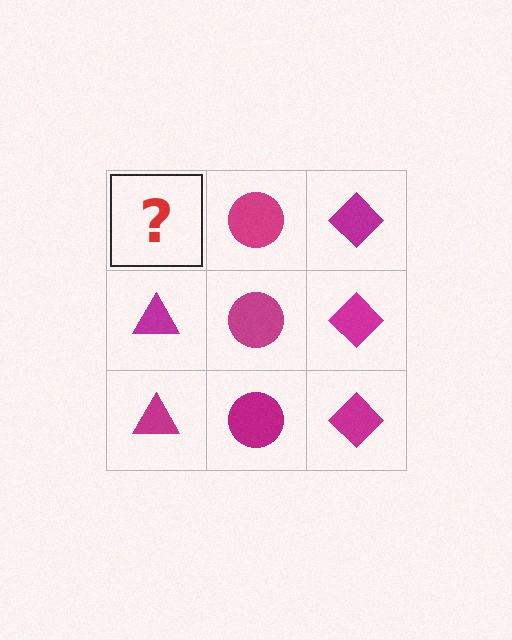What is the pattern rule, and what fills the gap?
The rule is that each column has a consistent shape. The gap should be filled with a magenta triangle.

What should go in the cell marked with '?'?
The missing cell should contain a magenta triangle.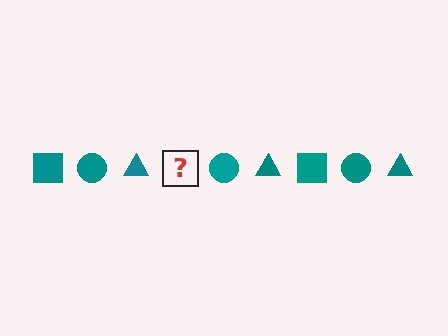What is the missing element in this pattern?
The missing element is a teal square.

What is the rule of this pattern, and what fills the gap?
The rule is that the pattern cycles through square, circle, triangle shapes in teal. The gap should be filled with a teal square.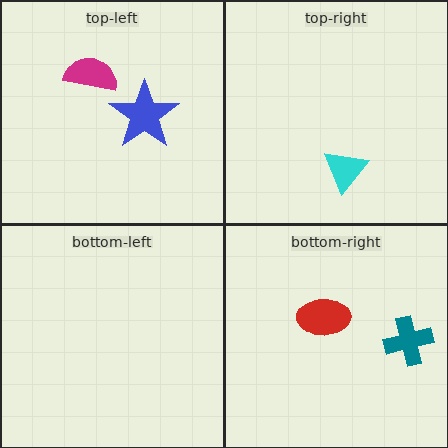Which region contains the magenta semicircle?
The top-left region.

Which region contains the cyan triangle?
The top-right region.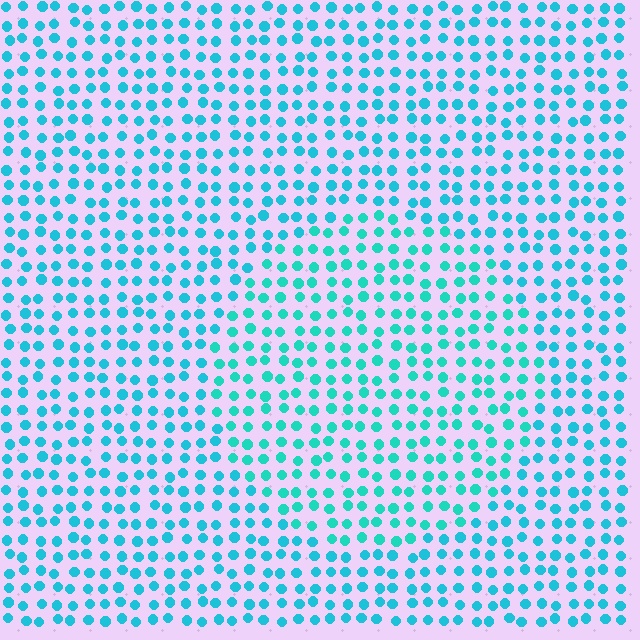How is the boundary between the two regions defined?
The boundary is defined purely by a slight shift in hue (about 16 degrees). Spacing, size, and orientation are identical on both sides.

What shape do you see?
I see a circle.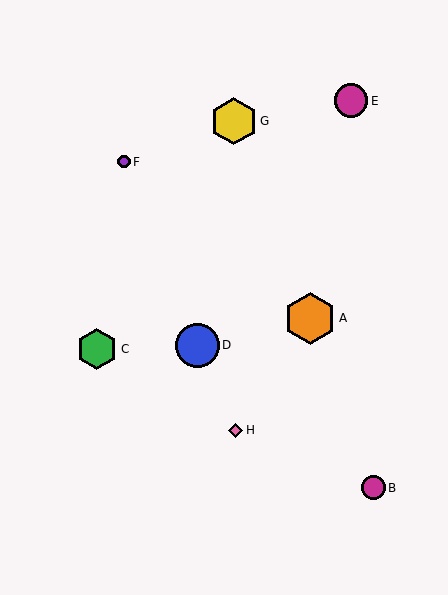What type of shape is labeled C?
Shape C is a green hexagon.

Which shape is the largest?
The orange hexagon (labeled A) is the largest.